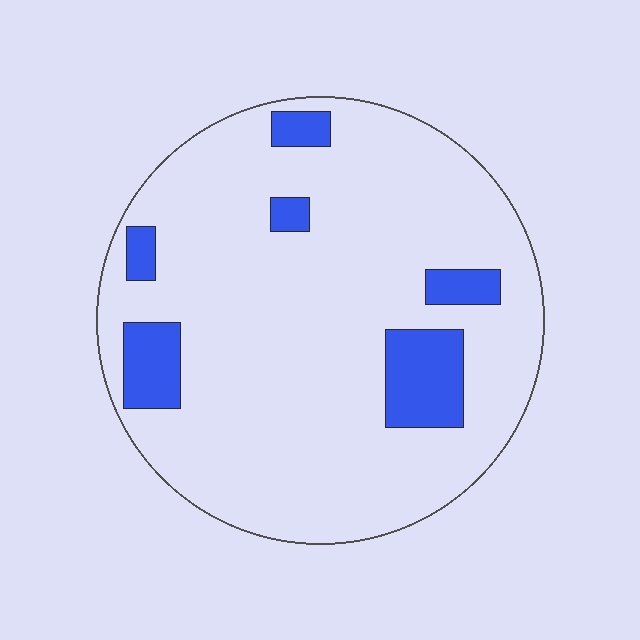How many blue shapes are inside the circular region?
6.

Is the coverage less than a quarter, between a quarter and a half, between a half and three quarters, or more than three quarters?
Less than a quarter.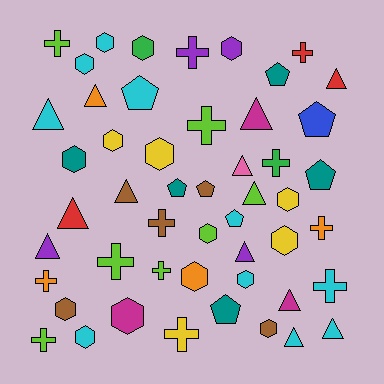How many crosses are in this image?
There are 13 crosses.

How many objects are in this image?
There are 50 objects.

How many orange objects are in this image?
There are 4 orange objects.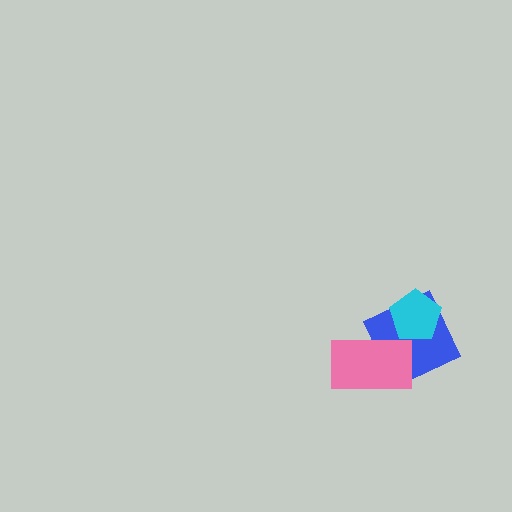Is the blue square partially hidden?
Yes, it is partially covered by another shape.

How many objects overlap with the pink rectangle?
1 object overlaps with the pink rectangle.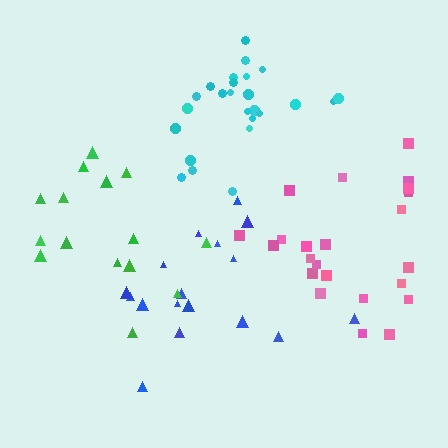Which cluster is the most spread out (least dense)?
Green.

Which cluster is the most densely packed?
Cyan.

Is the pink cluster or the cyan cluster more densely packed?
Cyan.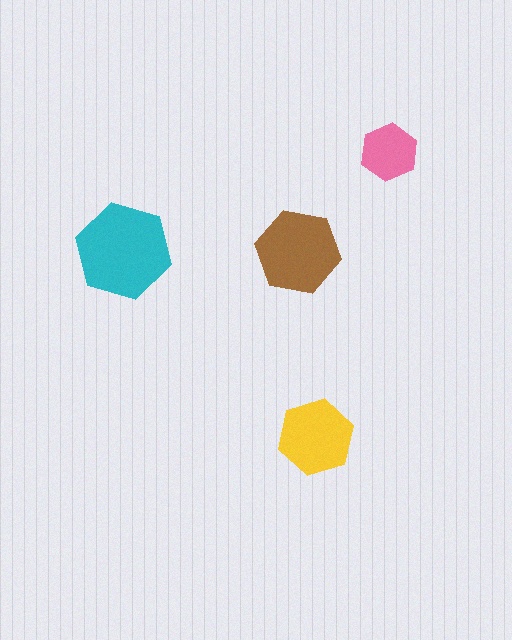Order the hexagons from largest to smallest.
the cyan one, the brown one, the yellow one, the pink one.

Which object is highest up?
The pink hexagon is topmost.